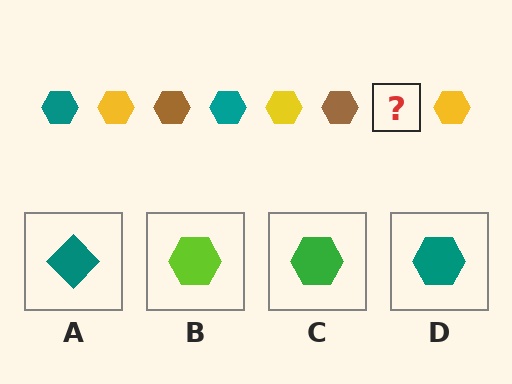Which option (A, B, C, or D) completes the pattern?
D.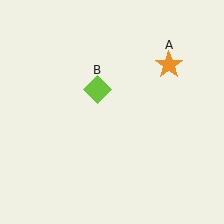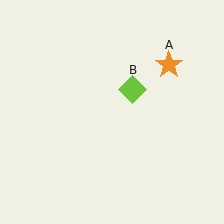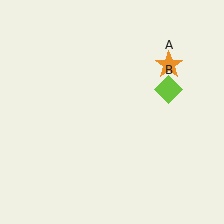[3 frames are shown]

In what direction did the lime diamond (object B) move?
The lime diamond (object B) moved right.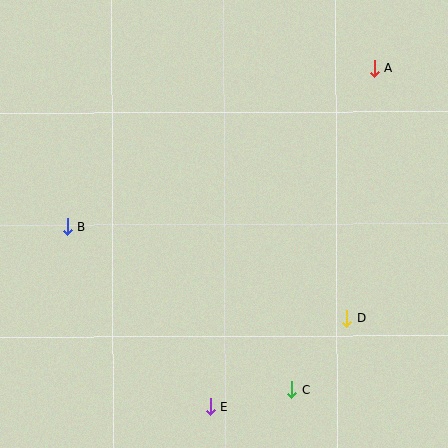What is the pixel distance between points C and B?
The distance between C and B is 277 pixels.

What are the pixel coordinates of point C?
Point C is at (291, 390).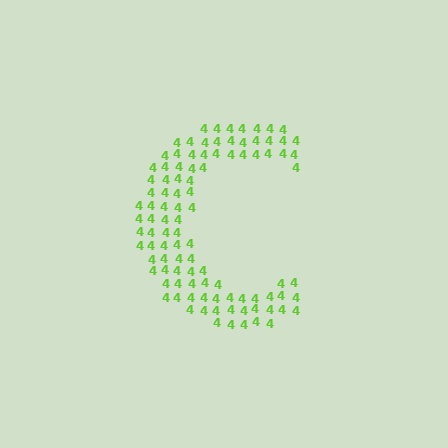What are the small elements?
The small elements are digit 4's.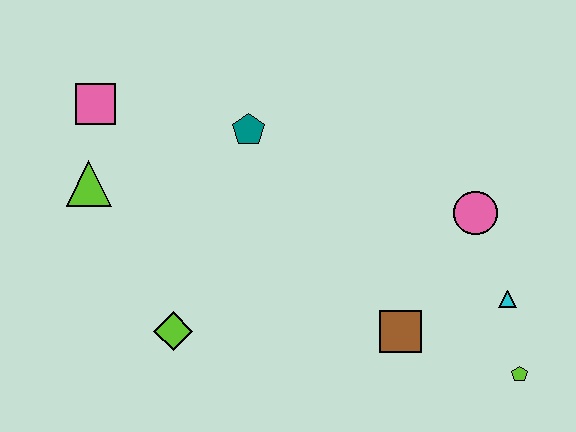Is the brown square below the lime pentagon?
No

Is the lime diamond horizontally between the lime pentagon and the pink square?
Yes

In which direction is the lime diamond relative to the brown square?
The lime diamond is to the left of the brown square.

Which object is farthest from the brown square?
The pink square is farthest from the brown square.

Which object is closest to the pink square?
The lime triangle is closest to the pink square.